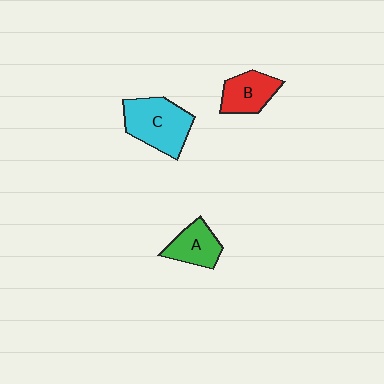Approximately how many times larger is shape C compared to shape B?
Approximately 1.5 times.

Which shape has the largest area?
Shape C (cyan).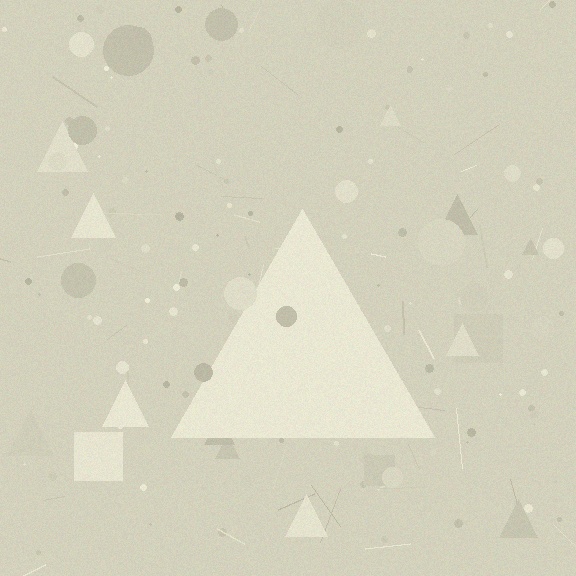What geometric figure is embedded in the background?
A triangle is embedded in the background.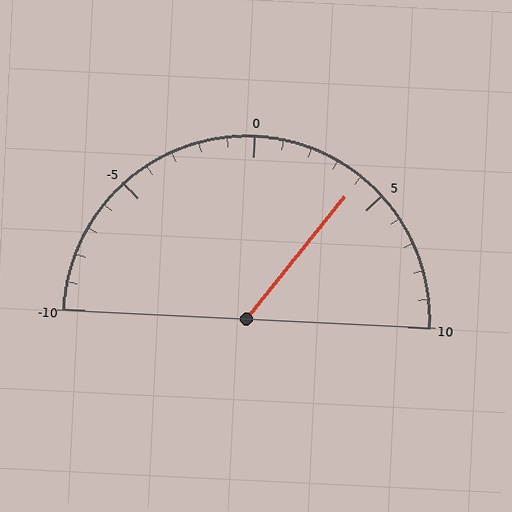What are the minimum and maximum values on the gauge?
The gauge ranges from -10 to 10.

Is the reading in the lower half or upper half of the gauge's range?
The reading is in the upper half of the range (-10 to 10).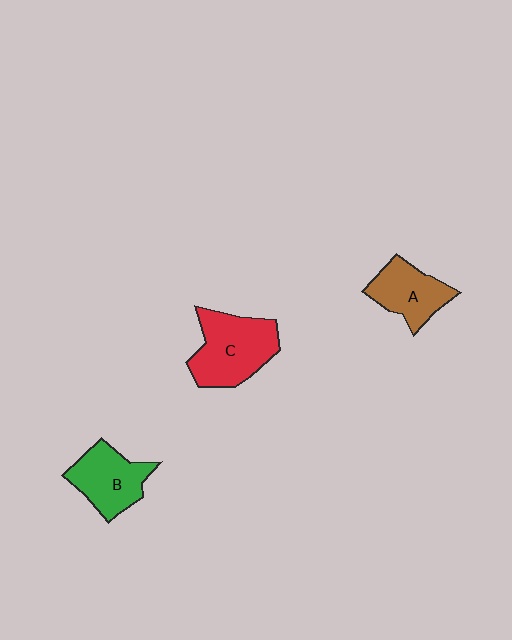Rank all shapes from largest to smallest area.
From largest to smallest: C (red), B (green), A (brown).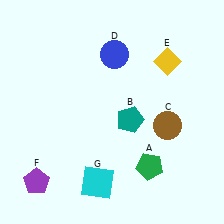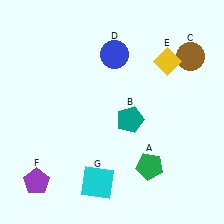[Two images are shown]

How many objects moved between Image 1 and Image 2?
1 object moved between the two images.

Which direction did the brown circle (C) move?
The brown circle (C) moved up.